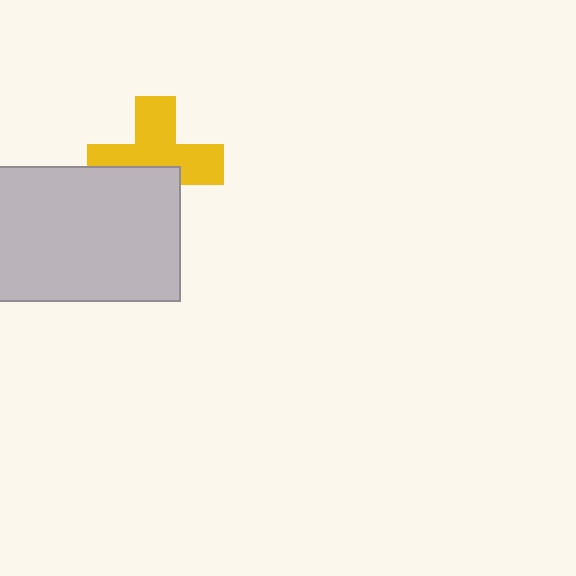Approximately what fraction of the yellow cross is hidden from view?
Roughly 40% of the yellow cross is hidden behind the light gray rectangle.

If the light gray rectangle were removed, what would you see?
You would see the complete yellow cross.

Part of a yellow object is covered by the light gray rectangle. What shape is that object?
It is a cross.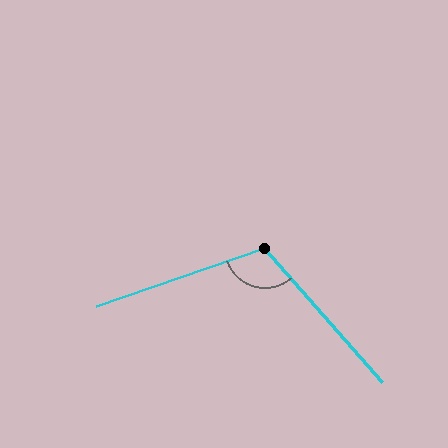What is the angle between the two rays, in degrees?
Approximately 112 degrees.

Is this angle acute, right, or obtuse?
It is obtuse.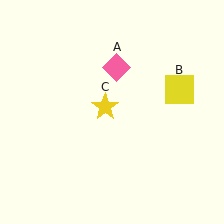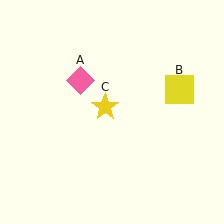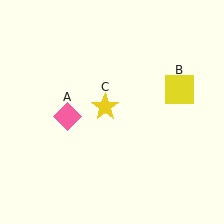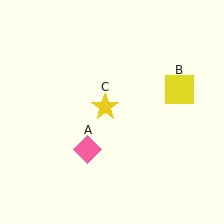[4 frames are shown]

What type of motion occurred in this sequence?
The pink diamond (object A) rotated counterclockwise around the center of the scene.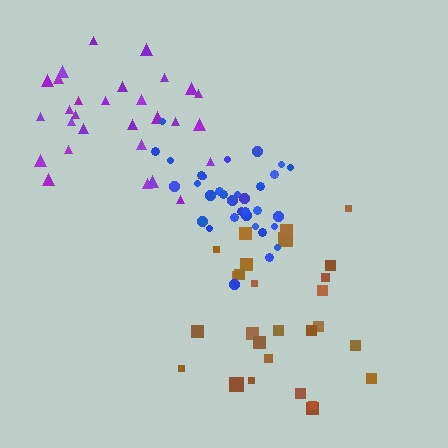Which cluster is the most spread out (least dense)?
Brown.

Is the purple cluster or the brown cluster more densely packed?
Purple.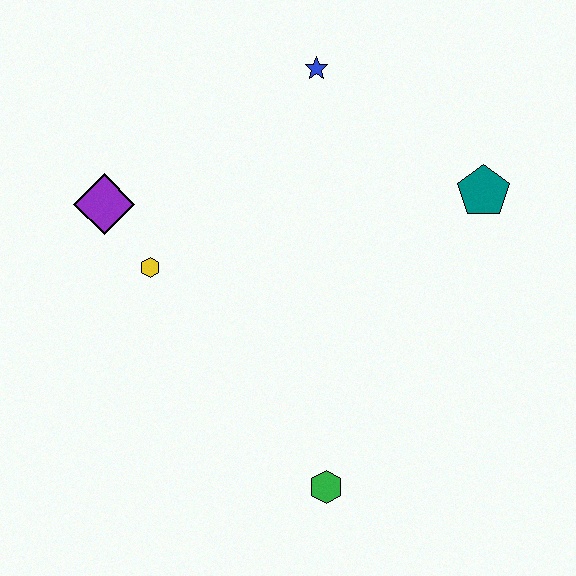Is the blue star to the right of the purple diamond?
Yes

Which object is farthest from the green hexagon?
The blue star is farthest from the green hexagon.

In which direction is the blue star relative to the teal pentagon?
The blue star is to the left of the teal pentagon.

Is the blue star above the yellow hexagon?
Yes